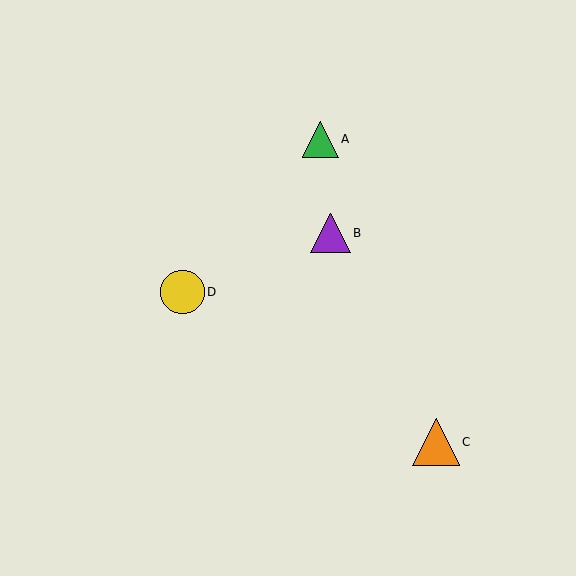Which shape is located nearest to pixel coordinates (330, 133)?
The green triangle (labeled A) at (320, 139) is nearest to that location.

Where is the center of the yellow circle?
The center of the yellow circle is at (183, 292).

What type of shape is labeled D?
Shape D is a yellow circle.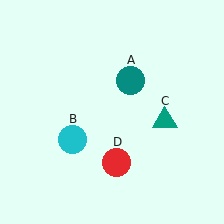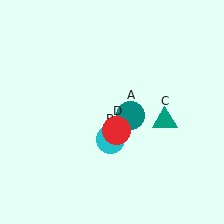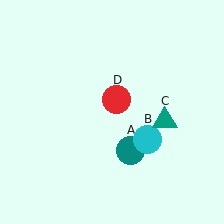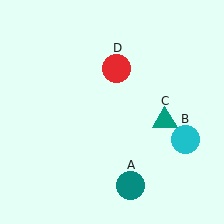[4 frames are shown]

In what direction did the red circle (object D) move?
The red circle (object D) moved up.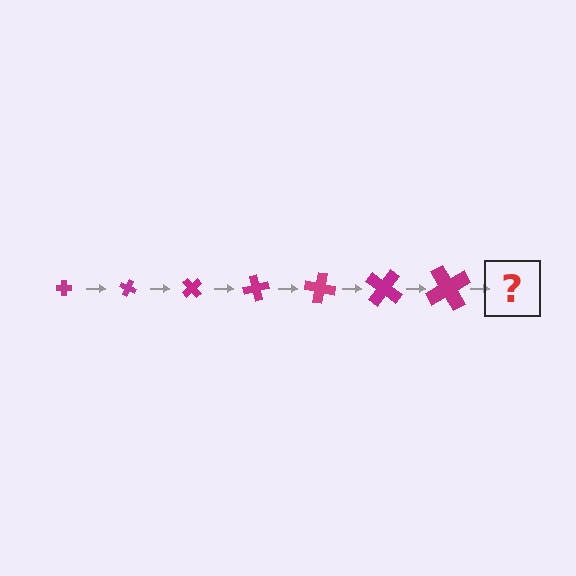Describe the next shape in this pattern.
It should be a cross, larger than the previous one and rotated 175 degrees from the start.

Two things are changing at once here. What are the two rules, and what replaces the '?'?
The two rules are that the cross grows larger each step and it rotates 25 degrees each step. The '?' should be a cross, larger than the previous one and rotated 175 degrees from the start.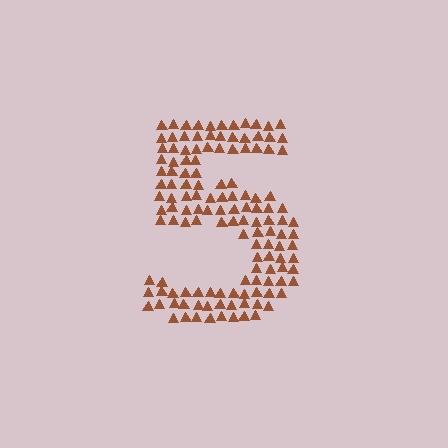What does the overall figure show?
The overall figure shows the digit 5.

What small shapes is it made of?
It is made of small triangles.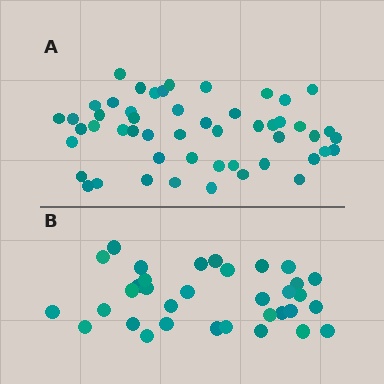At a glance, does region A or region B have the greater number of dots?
Region A (the top region) has more dots.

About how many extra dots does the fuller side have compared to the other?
Region A has approximately 15 more dots than region B.